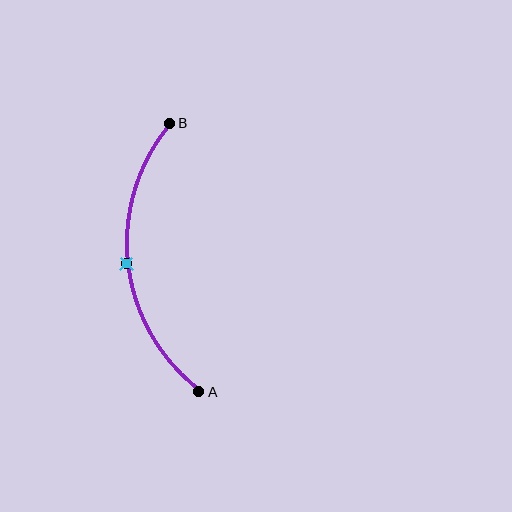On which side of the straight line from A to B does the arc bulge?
The arc bulges to the left of the straight line connecting A and B.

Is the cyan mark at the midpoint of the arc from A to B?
Yes. The cyan mark lies on the arc at equal arc-length from both A and B — it is the arc midpoint.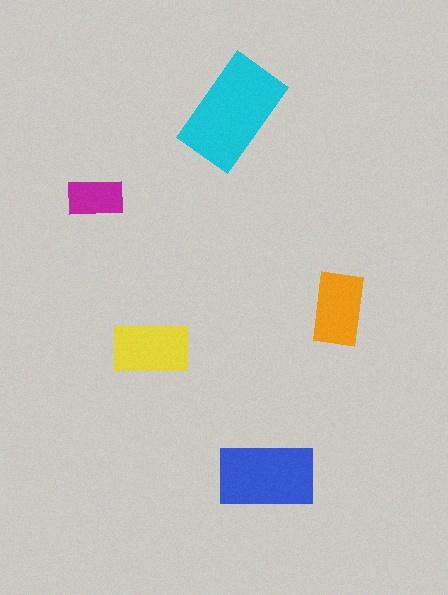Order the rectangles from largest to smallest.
the cyan one, the blue one, the yellow one, the orange one, the magenta one.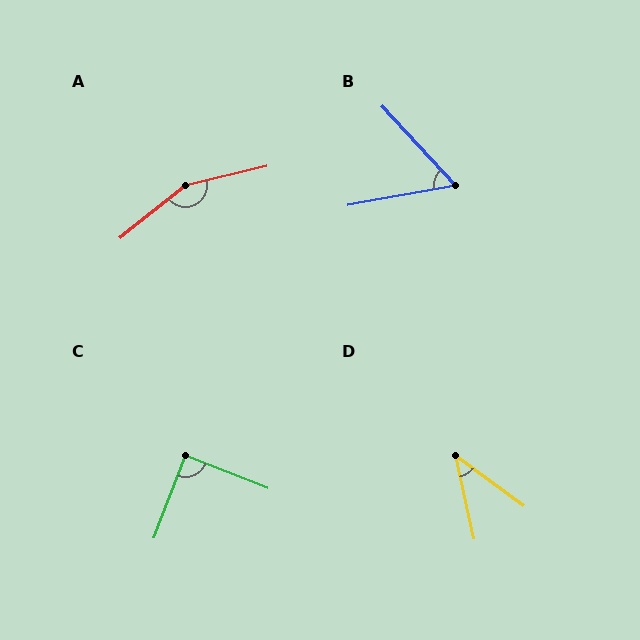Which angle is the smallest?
D, at approximately 42 degrees.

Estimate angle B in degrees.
Approximately 57 degrees.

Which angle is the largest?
A, at approximately 155 degrees.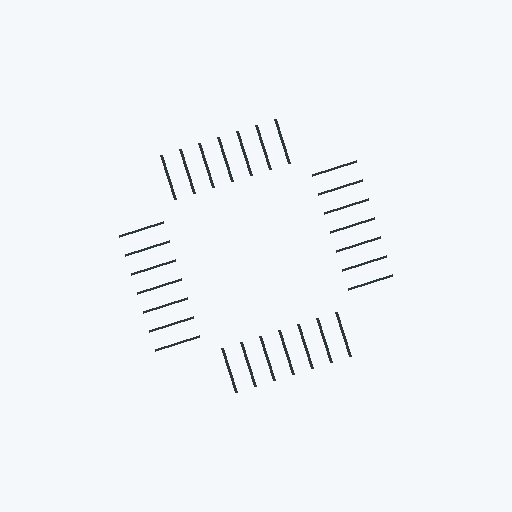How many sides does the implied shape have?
4 sides — the line-ends trace a square.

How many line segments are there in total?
28 — 7 along each of the 4 edges.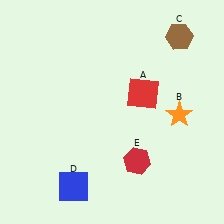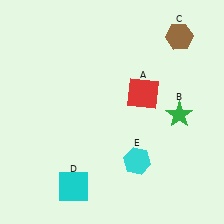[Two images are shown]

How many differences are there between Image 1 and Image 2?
There are 3 differences between the two images.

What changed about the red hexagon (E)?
In Image 1, E is red. In Image 2, it changed to cyan.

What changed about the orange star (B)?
In Image 1, B is orange. In Image 2, it changed to green.